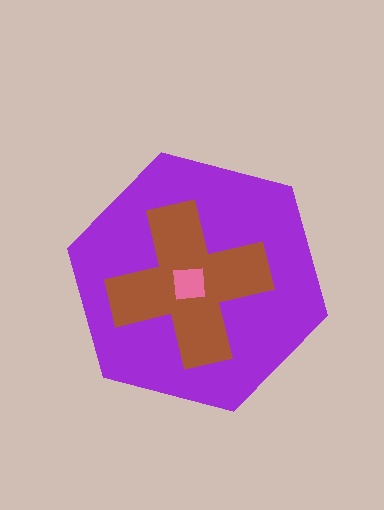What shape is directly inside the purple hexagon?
The brown cross.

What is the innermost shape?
The pink square.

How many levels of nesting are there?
3.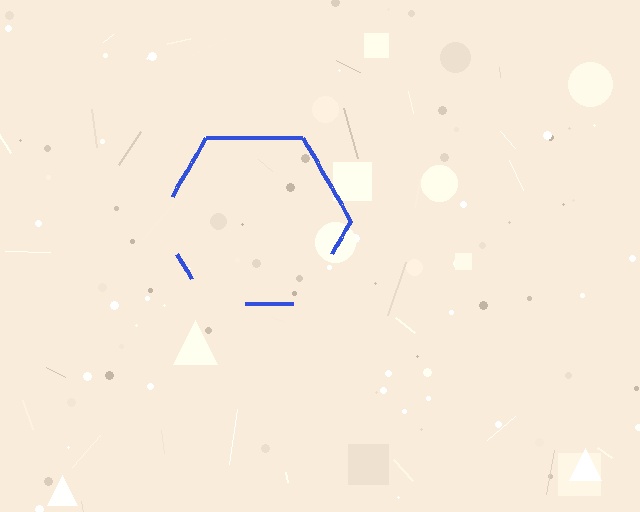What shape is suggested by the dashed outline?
The dashed outline suggests a hexagon.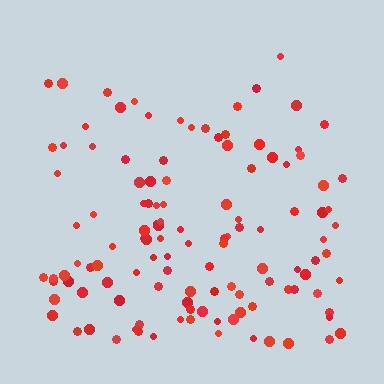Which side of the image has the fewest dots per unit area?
The top.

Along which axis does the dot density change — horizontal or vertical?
Vertical.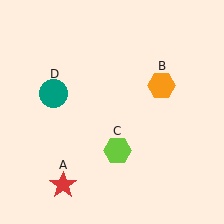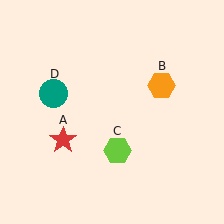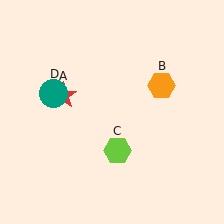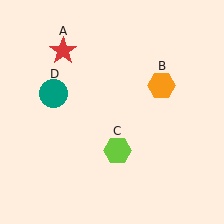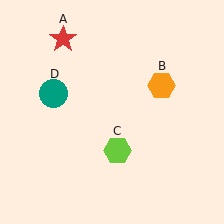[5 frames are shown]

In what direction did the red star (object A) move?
The red star (object A) moved up.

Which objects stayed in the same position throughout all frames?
Orange hexagon (object B) and lime hexagon (object C) and teal circle (object D) remained stationary.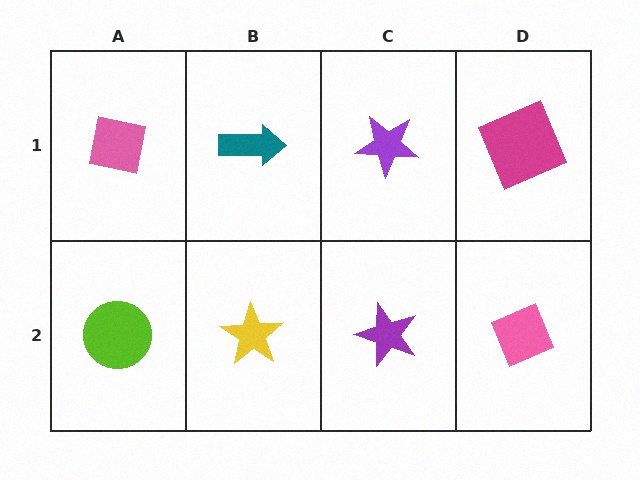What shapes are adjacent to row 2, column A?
A pink square (row 1, column A), a yellow star (row 2, column B).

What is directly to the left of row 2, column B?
A lime circle.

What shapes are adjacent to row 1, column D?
A pink diamond (row 2, column D), a purple star (row 1, column C).